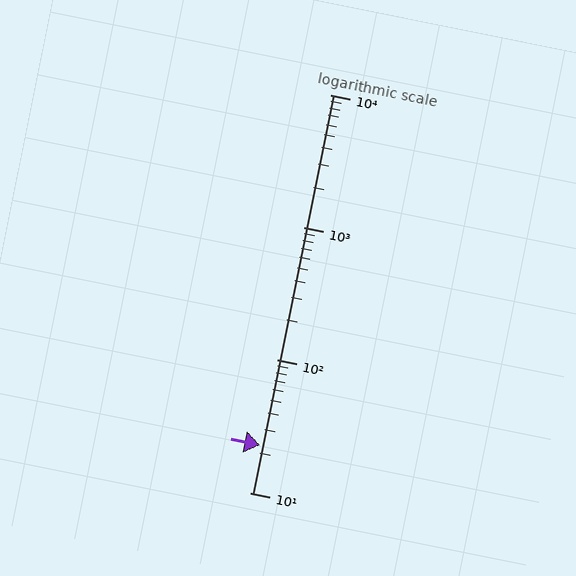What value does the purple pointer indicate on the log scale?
The pointer indicates approximately 23.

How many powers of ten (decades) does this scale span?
The scale spans 3 decades, from 10 to 10000.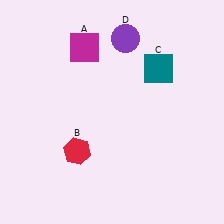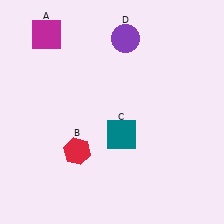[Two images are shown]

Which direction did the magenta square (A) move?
The magenta square (A) moved left.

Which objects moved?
The objects that moved are: the magenta square (A), the teal square (C).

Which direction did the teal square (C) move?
The teal square (C) moved down.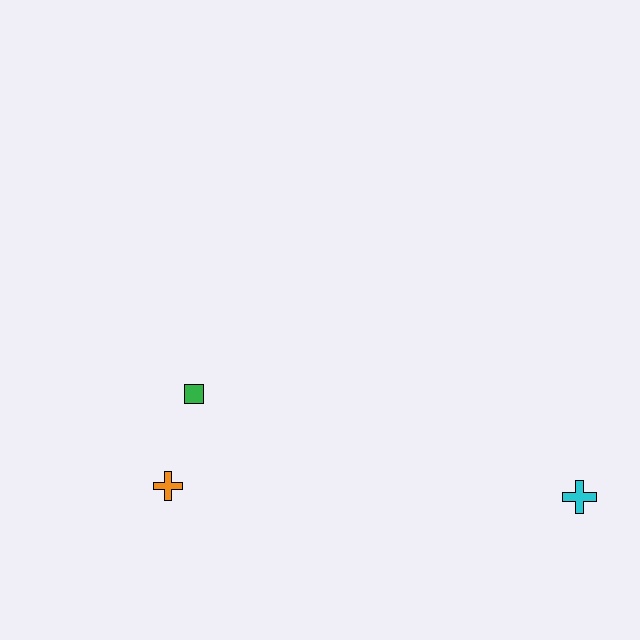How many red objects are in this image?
There are no red objects.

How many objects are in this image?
There are 3 objects.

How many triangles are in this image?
There are no triangles.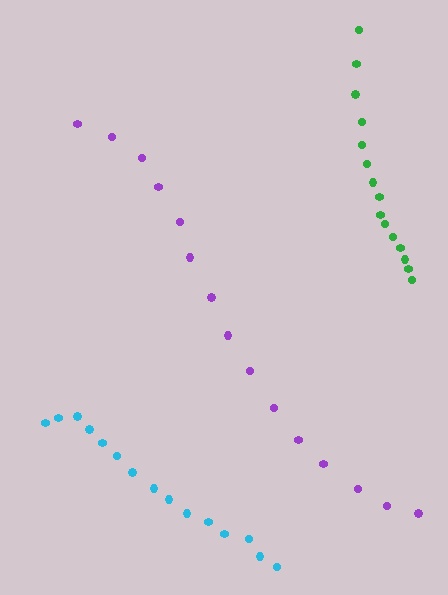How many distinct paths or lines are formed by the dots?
There are 3 distinct paths.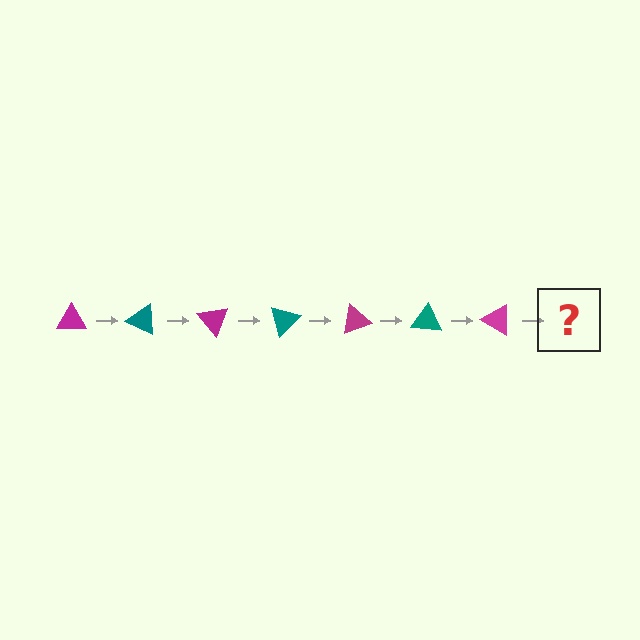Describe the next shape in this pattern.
It should be a teal triangle, rotated 175 degrees from the start.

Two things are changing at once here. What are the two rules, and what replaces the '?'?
The two rules are that it rotates 25 degrees each step and the color cycles through magenta and teal. The '?' should be a teal triangle, rotated 175 degrees from the start.